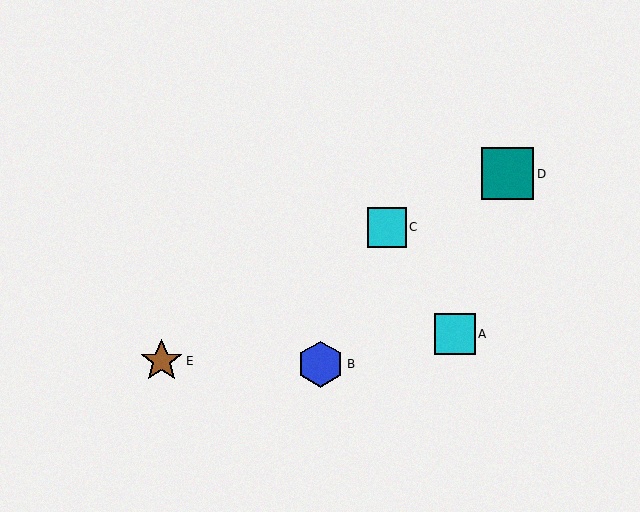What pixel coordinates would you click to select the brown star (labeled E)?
Click at (161, 361) to select the brown star E.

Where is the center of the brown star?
The center of the brown star is at (161, 361).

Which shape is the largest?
The teal square (labeled D) is the largest.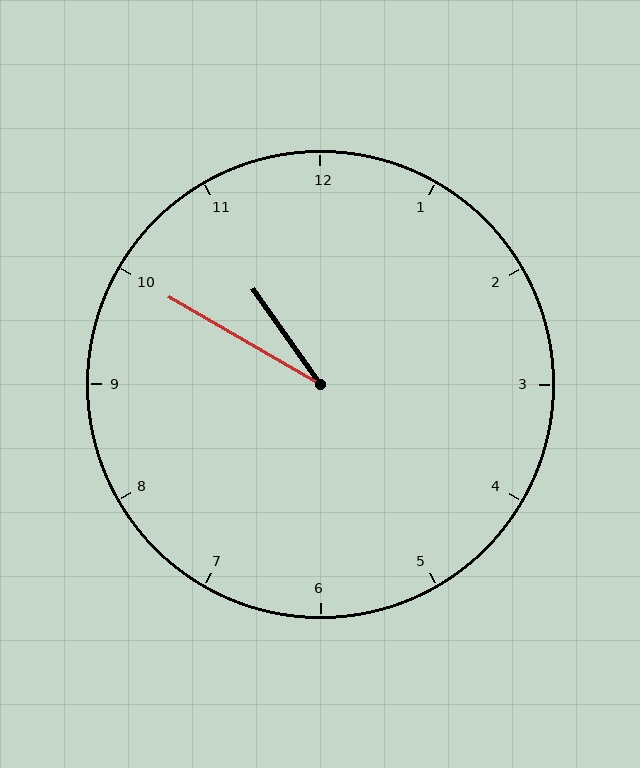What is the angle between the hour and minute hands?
Approximately 25 degrees.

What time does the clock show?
10:50.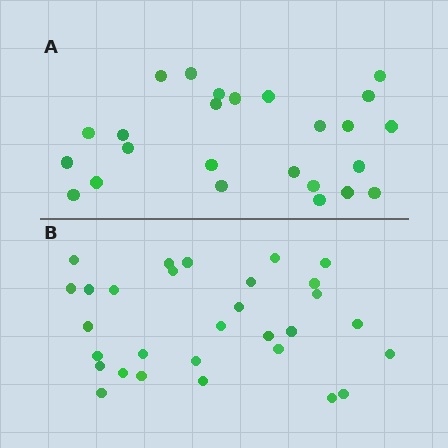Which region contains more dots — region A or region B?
Region B (the bottom region) has more dots.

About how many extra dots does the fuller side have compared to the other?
Region B has about 5 more dots than region A.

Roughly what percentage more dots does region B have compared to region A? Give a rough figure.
About 20% more.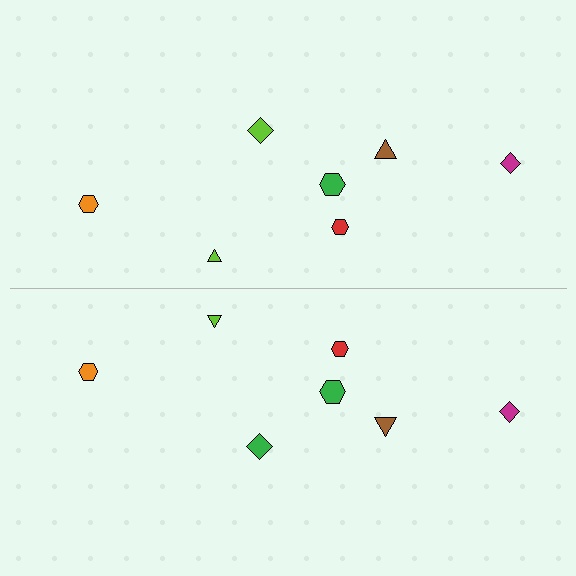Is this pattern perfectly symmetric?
No, the pattern is not perfectly symmetric. The green diamond on the bottom side breaks the symmetry — its mirror counterpart is lime.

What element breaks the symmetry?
The green diamond on the bottom side breaks the symmetry — its mirror counterpart is lime.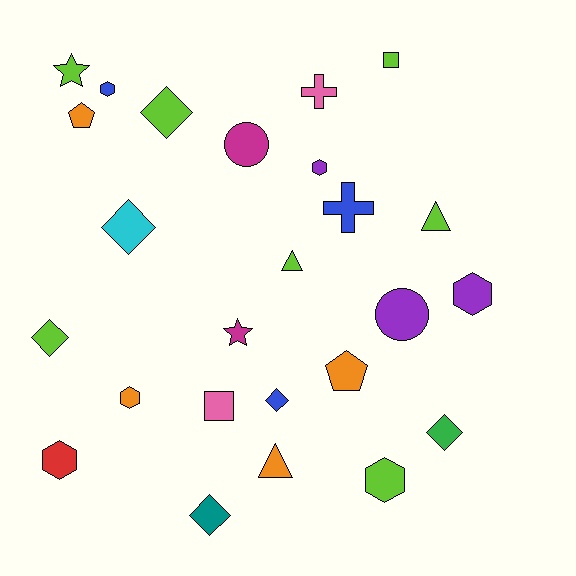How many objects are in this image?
There are 25 objects.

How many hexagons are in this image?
There are 6 hexagons.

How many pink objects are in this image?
There are 2 pink objects.